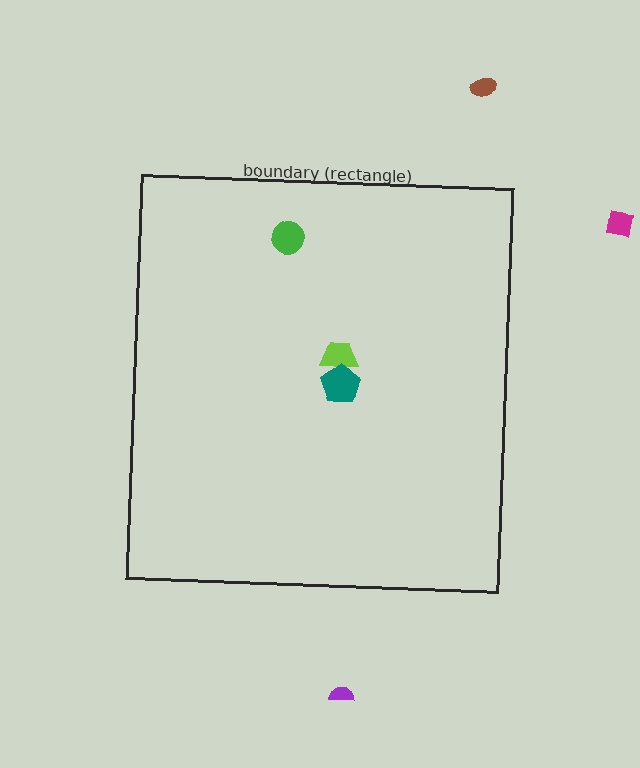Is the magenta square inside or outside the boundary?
Outside.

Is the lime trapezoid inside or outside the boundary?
Inside.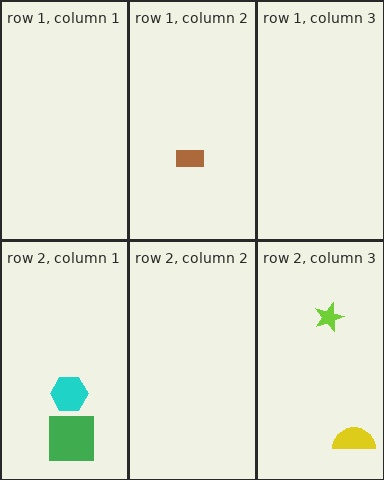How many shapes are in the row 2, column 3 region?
2.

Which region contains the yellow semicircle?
The row 2, column 3 region.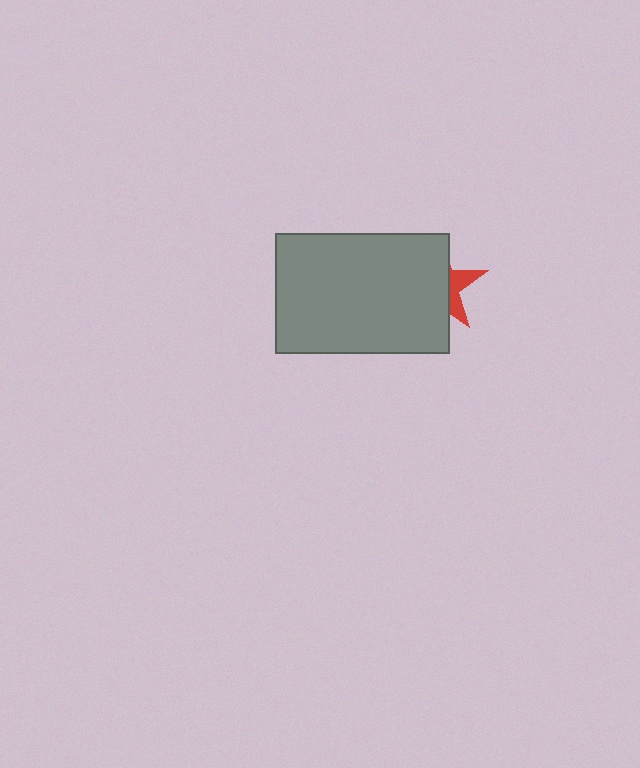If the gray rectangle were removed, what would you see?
You would see the complete red star.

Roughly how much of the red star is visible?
A small part of it is visible (roughly 30%).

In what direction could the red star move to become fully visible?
The red star could move right. That would shift it out from behind the gray rectangle entirely.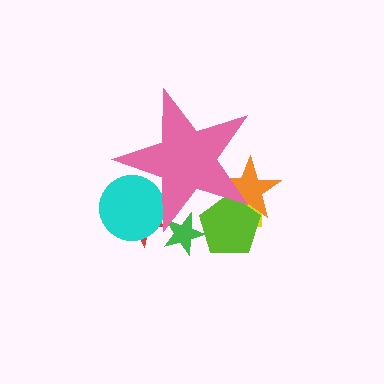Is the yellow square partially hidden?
Yes, the yellow square is partially hidden behind the pink star.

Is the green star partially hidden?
Yes, the green star is partially hidden behind the pink star.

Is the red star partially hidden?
Yes, the red star is partially hidden behind the pink star.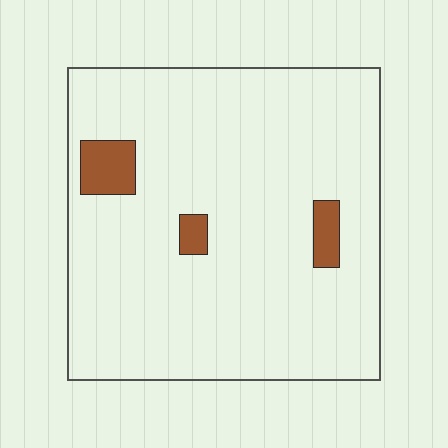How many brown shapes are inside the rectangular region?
3.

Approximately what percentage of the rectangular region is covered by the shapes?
Approximately 5%.